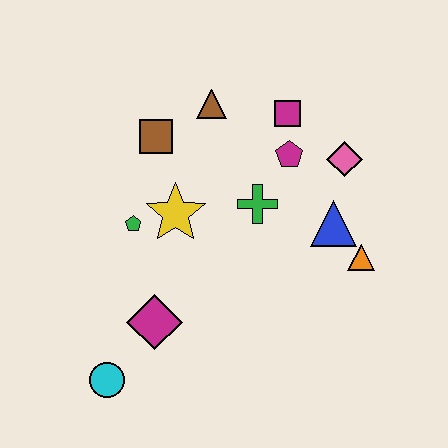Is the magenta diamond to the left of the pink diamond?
Yes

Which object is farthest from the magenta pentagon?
The cyan circle is farthest from the magenta pentagon.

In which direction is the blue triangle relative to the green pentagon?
The blue triangle is to the right of the green pentagon.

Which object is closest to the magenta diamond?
The cyan circle is closest to the magenta diamond.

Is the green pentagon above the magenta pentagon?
No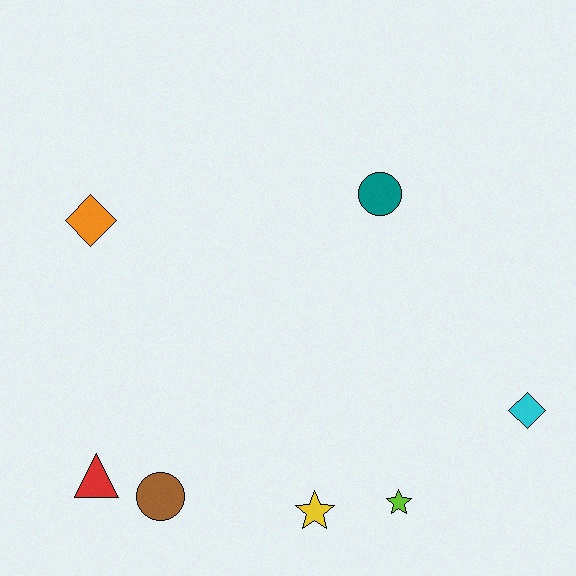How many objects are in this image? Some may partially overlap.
There are 7 objects.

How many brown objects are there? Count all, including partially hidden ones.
There is 1 brown object.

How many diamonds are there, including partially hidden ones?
There are 2 diamonds.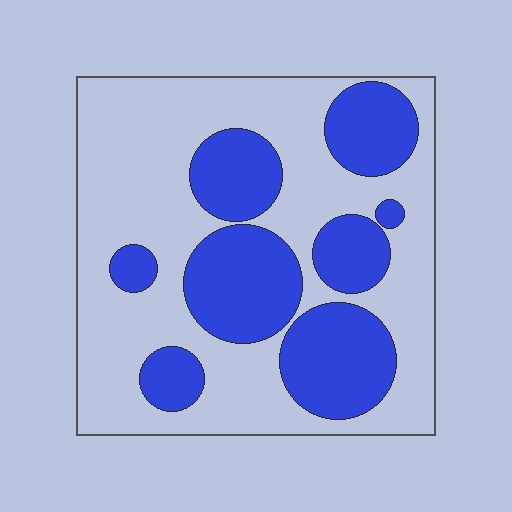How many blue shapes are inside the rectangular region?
8.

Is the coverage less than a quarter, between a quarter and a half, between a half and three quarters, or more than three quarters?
Between a quarter and a half.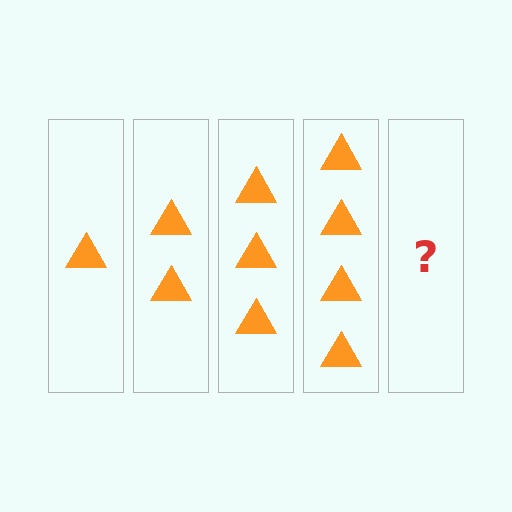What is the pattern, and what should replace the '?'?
The pattern is that each step adds one more triangle. The '?' should be 5 triangles.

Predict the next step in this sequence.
The next step is 5 triangles.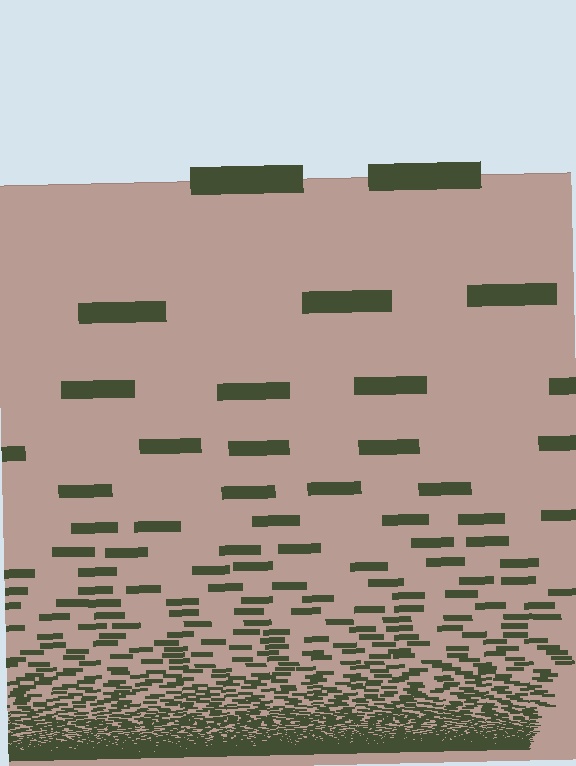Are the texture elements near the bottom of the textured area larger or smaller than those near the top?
Smaller. The gradient is inverted — elements near the bottom are smaller and denser.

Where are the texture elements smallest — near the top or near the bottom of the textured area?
Near the bottom.